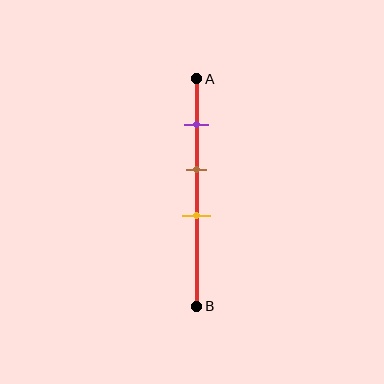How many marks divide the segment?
There are 3 marks dividing the segment.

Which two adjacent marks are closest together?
The brown and yellow marks are the closest adjacent pair.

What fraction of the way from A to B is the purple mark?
The purple mark is approximately 20% (0.2) of the way from A to B.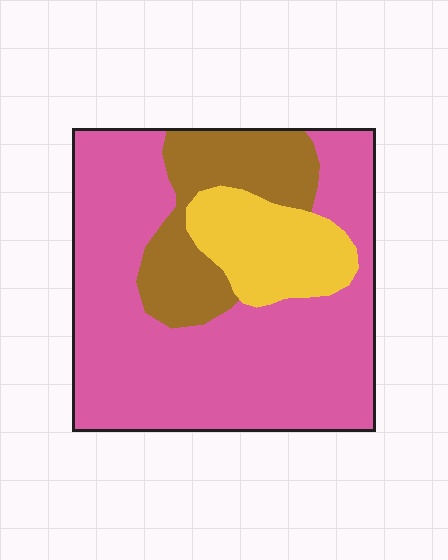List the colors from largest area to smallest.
From largest to smallest: pink, brown, yellow.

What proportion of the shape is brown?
Brown covers roughly 20% of the shape.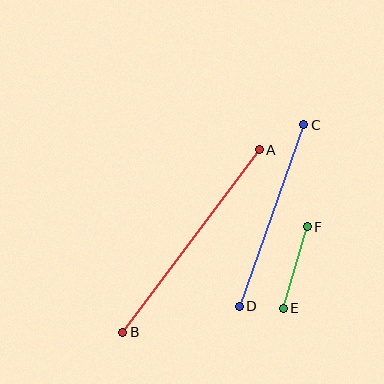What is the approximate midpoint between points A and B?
The midpoint is at approximately (191, 241) pixels.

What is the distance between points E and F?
The distance is approximately 85 pixels.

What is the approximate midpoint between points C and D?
The midpoint is at approximately (271, 216) pixels.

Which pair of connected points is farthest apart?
Points A and B are farthest apart.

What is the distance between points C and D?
The distance is approximately 193 pixels.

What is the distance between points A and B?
The distance is approximately 228 pixels.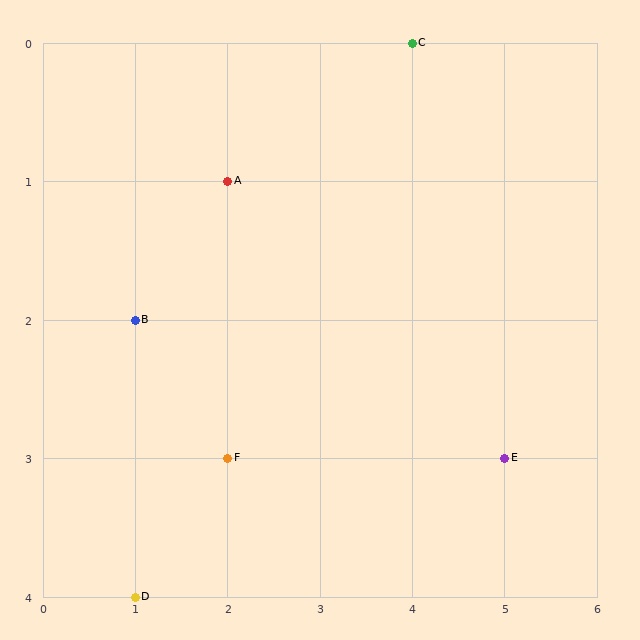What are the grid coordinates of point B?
Point B is at grid coordinates (1, 2).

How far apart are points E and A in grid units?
Points E and A are 3 columns and 2 rows apart (about 3.6 grid units diagonally).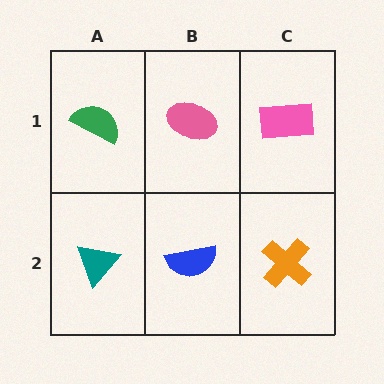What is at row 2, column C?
An orange cross.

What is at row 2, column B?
A blue semicircle.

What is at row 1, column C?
A pink rectangle.